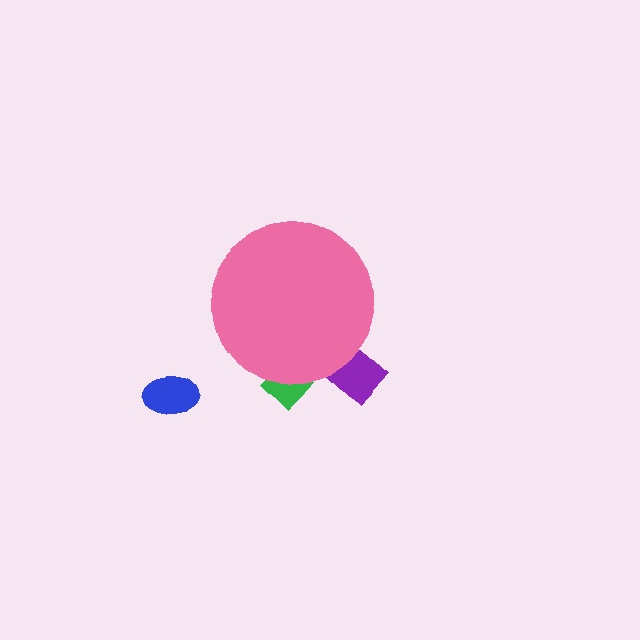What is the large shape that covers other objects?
A pink circle.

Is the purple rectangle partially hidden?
Yes, the purple rectangle is partially hidden behind the pink circle.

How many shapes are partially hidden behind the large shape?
2 shapes are partially hidden.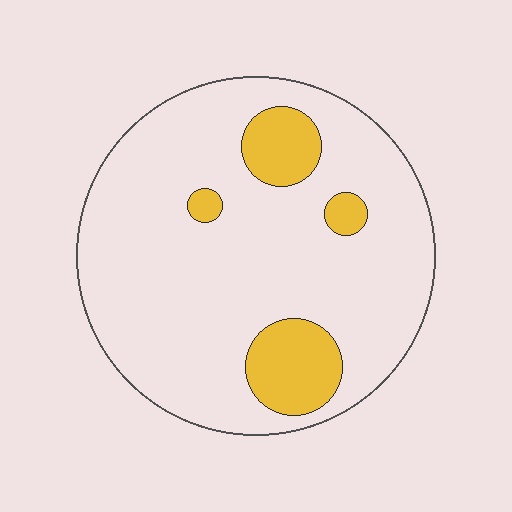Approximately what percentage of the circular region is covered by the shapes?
Approximately 15%.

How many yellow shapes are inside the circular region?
4.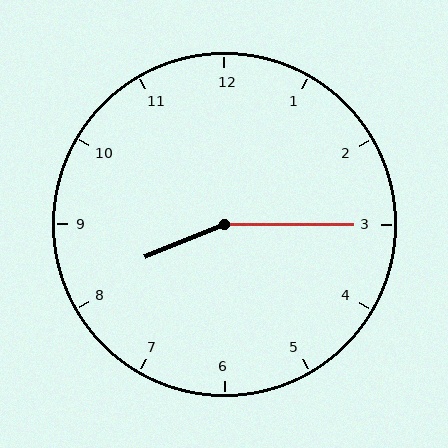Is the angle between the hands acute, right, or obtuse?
It is obtuse.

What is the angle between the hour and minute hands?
Approximately 158 degrees.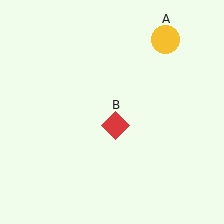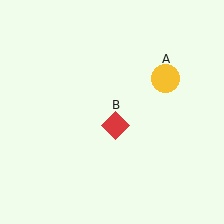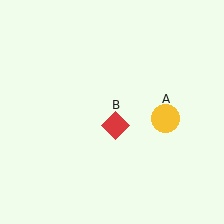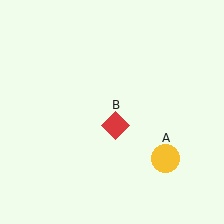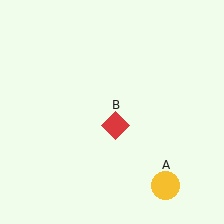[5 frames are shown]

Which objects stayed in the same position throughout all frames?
Red diamond (object B) remained stationary.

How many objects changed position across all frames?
1 object changed position: yellow circle (object A).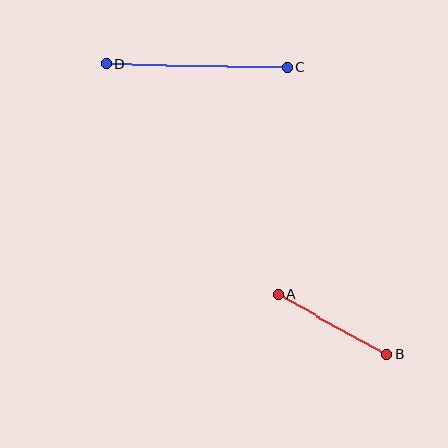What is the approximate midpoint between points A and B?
The midpoint is at approximately (332, 325) pixels.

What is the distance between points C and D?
The distance is approximately 181 pixels.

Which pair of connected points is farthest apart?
Points C and D are farthest apart.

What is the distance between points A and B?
The distance is approximately 124 pixels.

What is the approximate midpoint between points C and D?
The midpoint is at approximately (197, 66) pixels.